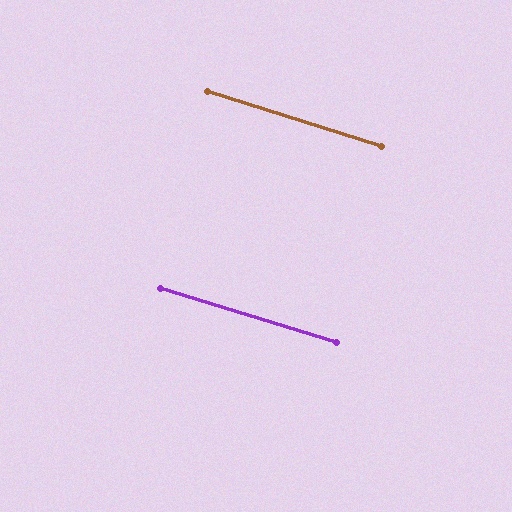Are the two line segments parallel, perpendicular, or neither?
Parallel — their directions differ by only 0.6°.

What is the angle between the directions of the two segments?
Approximately 1 degree.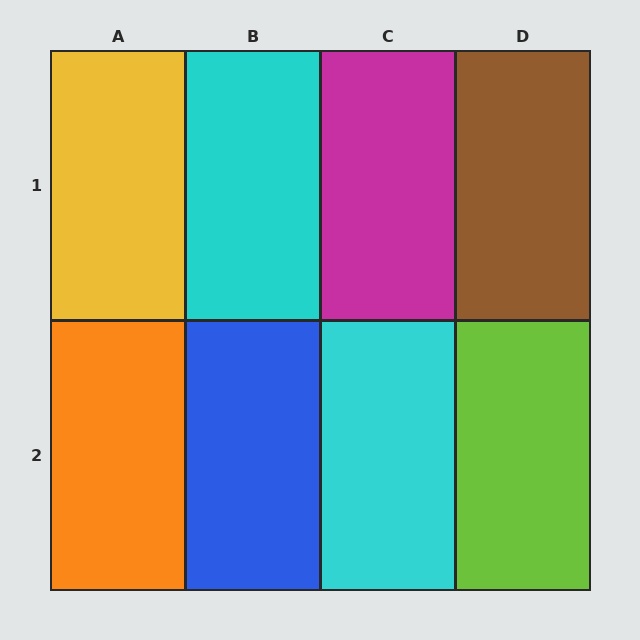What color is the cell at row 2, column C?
Cyan.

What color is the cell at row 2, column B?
Blue.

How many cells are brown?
1 cell is brown.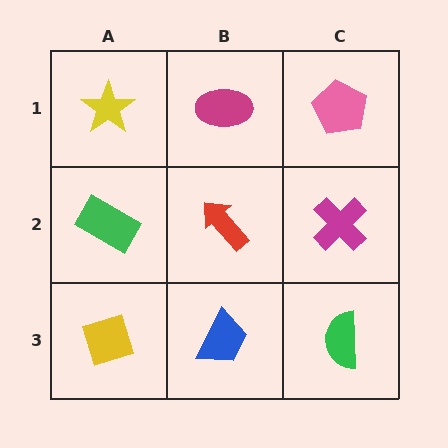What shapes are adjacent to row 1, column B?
A red arrow (row 2, column B), a yellow star (row 1, column A), a pink pentagon (row 1, column C).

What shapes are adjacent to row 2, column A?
A yellow star (row 1, column A), a yellow diamond (row 3, column A), a red arrow (row 2, column B).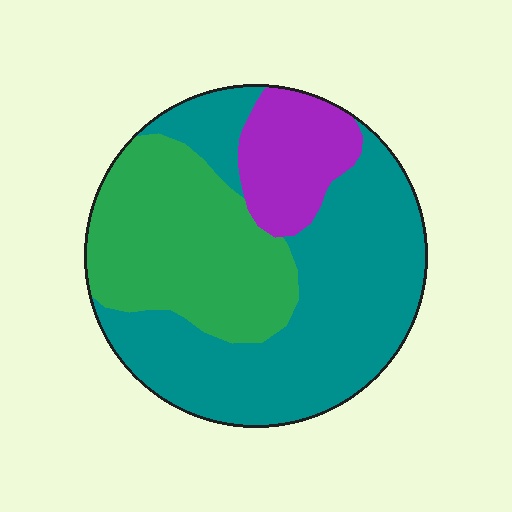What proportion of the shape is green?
Green covers 33% of the shape.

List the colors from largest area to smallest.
From largest to smallest: teal, green, purple.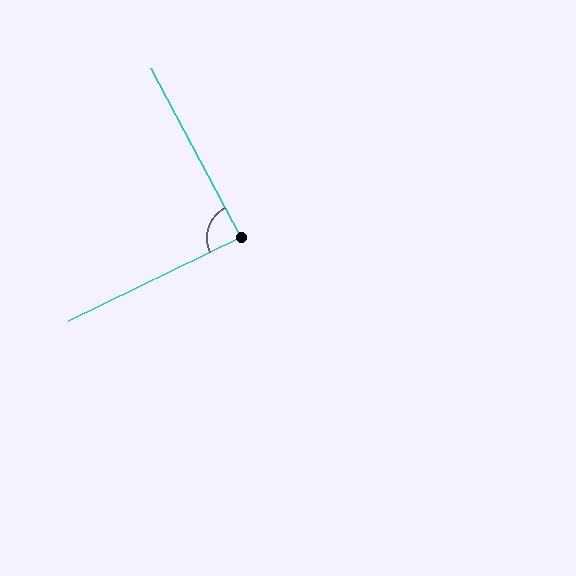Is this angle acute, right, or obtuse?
It is approximately a right angle.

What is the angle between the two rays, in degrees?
Approximately 88 degrees.